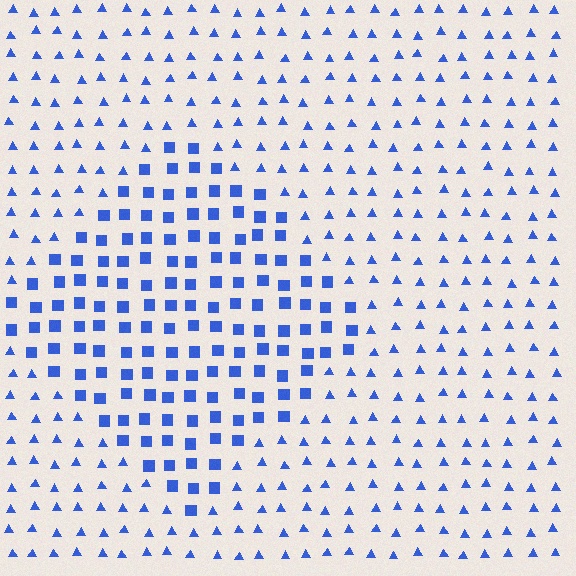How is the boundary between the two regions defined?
The boundary is defined by a change in element shape: squares inside vs. triangles outside. All elements share the same color and spacing.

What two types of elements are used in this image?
The image uses squares inside the diamond region and triangles outside it.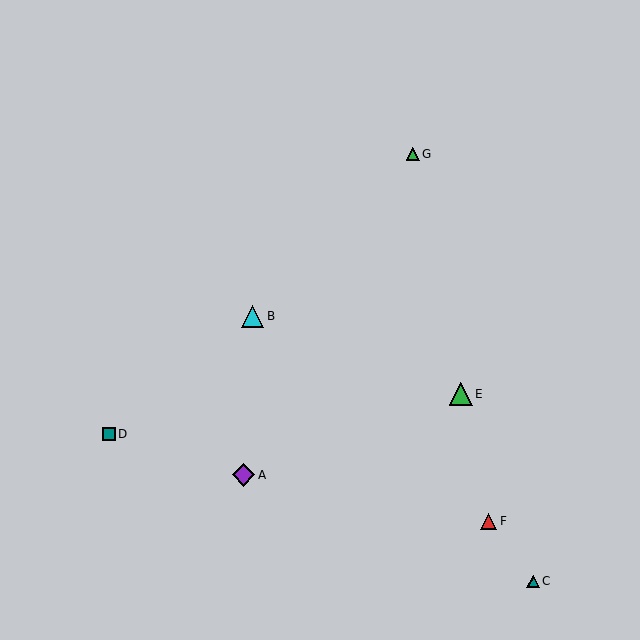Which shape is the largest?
The green triangle (labeled E) is the largest.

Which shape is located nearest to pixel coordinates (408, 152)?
The green triangle (labeled G) at (413, 154) is nearest to that location.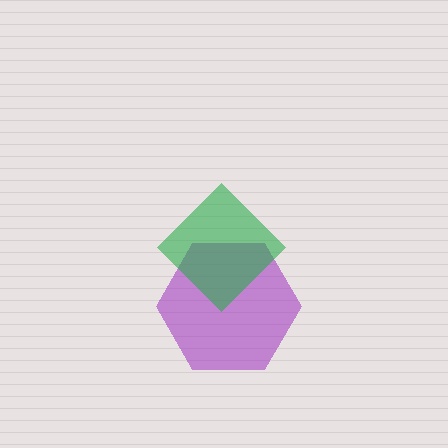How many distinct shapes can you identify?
There are 2 distinct shapes: a purple hexagon, a green diamond.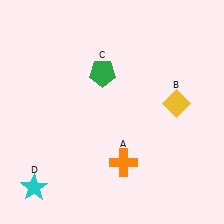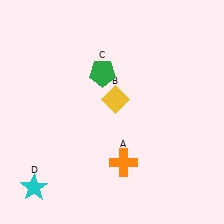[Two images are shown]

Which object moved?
The yellow diamond (B) moved left.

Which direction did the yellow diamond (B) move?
The yellow diamond (B) moved left.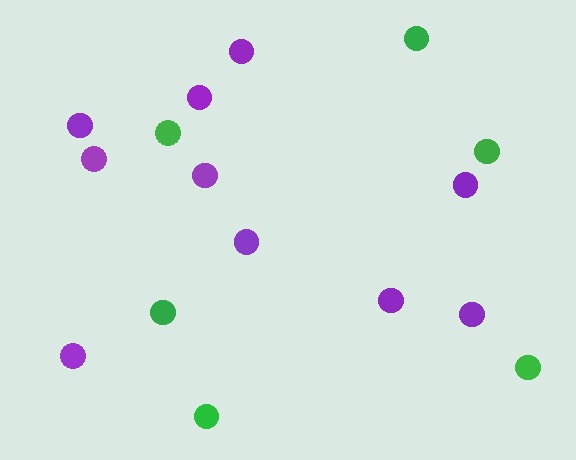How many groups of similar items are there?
There are 2 groups: one group of purple circles (10) and one group of green circles (6).